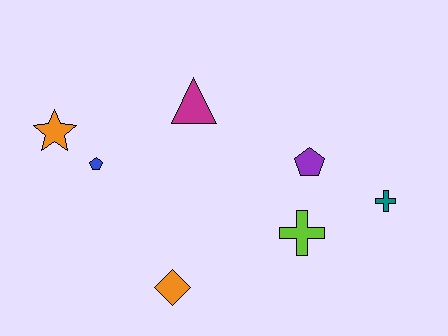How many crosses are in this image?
There are 2 crosses.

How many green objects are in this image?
There are no green objects.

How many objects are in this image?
There are 7 objects.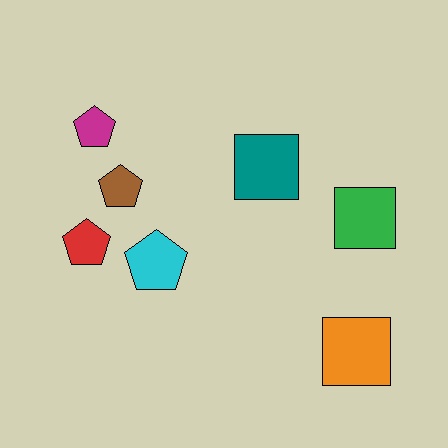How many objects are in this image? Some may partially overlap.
There are 7 objects.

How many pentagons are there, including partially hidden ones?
There are 4 pentagons.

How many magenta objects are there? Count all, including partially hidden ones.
There is 1 magenta object.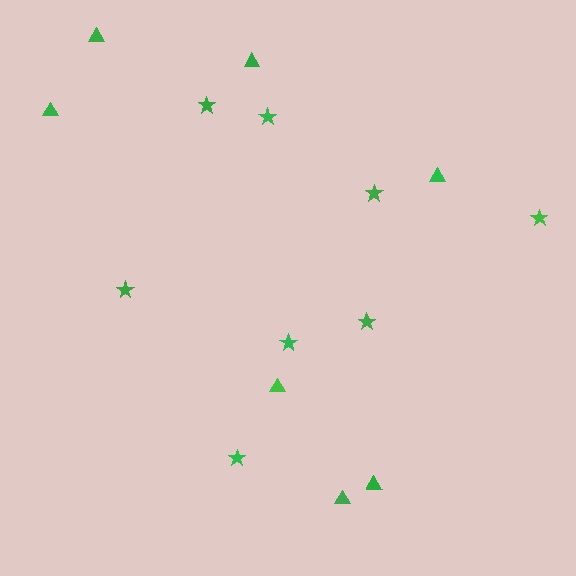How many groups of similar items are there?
There are 2 groups: one group of stars (8) and one group of triangles (7).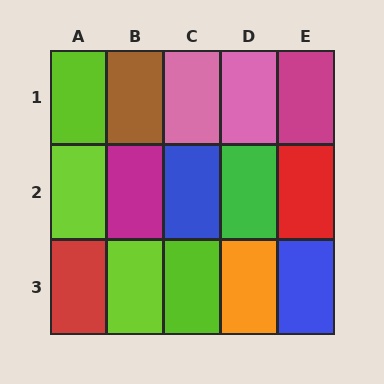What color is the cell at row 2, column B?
Magenta.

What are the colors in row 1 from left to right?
Lime, brown, pink, pink, magenta.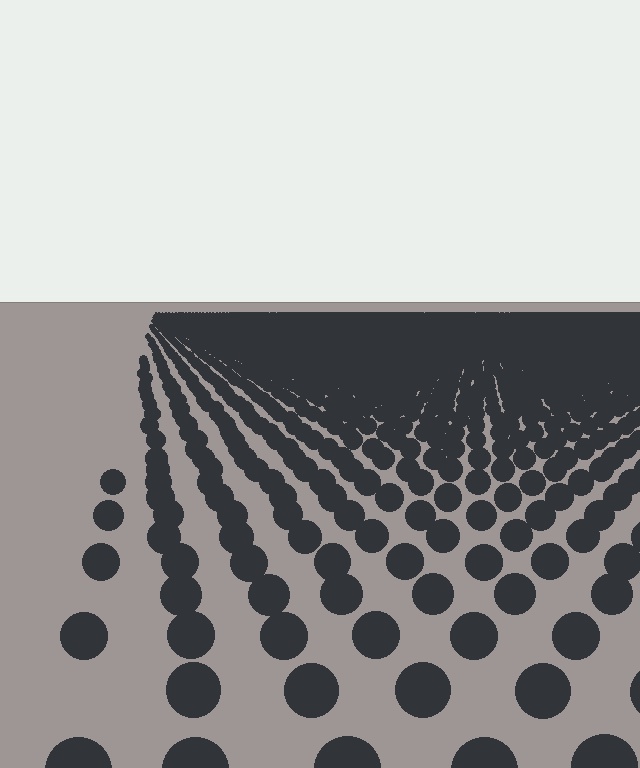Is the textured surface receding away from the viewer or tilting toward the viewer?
The surface is receding away from the viewer. Texture elements get smaller and denser toward the top.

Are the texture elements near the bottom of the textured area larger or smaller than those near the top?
Larger. Near the bottom, elements are closer to the viewer and appear at a bigger on-screen size.